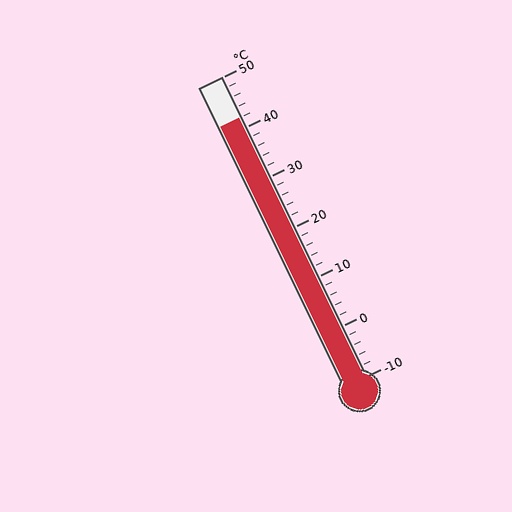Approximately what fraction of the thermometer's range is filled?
The thermometer is filled to approximately 85% of its range.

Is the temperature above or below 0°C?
The temperature is above 0°C.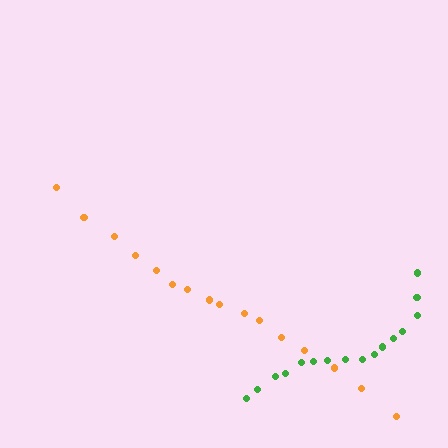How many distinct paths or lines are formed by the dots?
There are 2 distinct paths.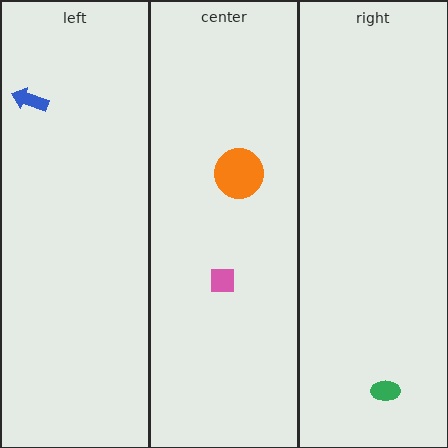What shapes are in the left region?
The blue arrow.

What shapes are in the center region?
The orange circle, the pink square.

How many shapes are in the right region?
1.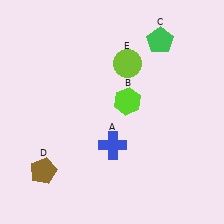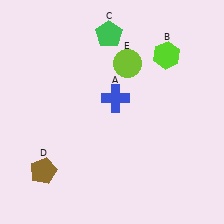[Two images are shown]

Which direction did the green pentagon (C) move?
The green pentagon (C) moved left.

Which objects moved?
The objects that moved are: the blue cross (A), the lime hexagon (B), the green pentagon (C).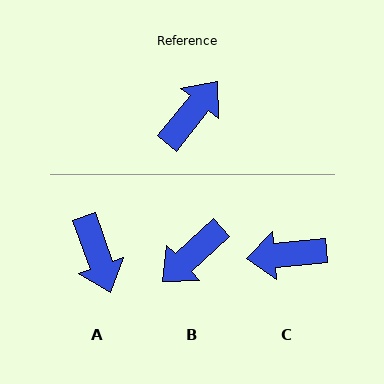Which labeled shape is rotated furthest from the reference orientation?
B, about 172 degrees away.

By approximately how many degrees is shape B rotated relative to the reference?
Approximately 172 degrees counter-clockwise.